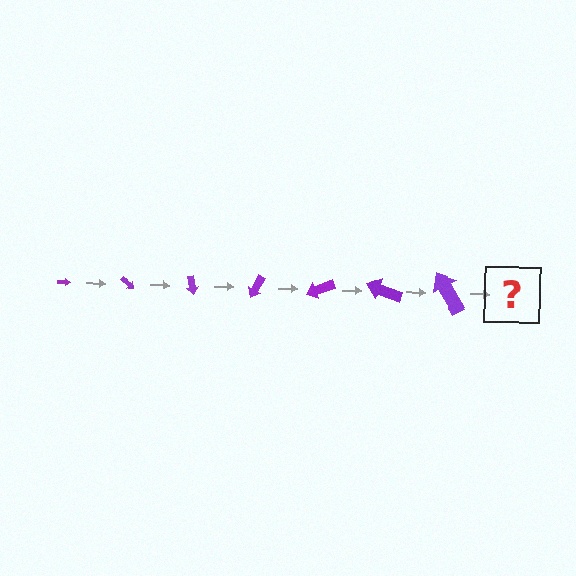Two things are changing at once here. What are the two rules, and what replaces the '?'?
The two rules are that the arrow grows larger each step and it rotates 40 degrees each step. The '?' should be an arrow, larger than the previous one and rotated 280 degrees from the start.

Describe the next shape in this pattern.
It should be an arrow, larger than the previous one and rotated 280 degrees from the start.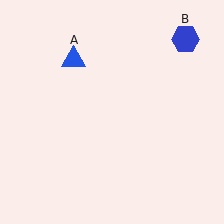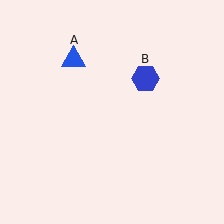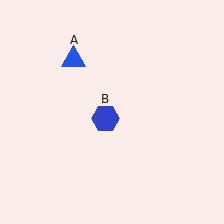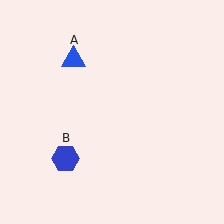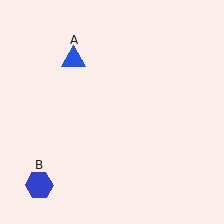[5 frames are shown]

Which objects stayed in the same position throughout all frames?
Blue triangle (object A) remained stationary.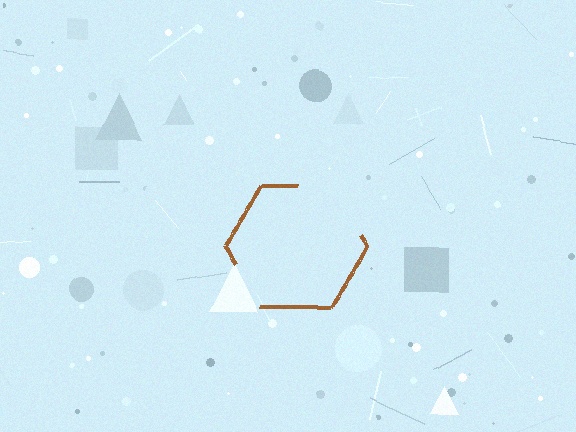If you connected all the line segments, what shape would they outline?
They would outline a hexagon.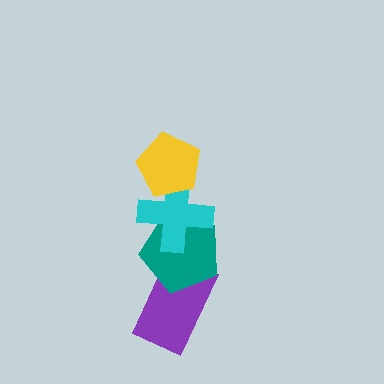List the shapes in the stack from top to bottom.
From top to bottom: the yellow pentagon, the cyan cross, the teal pentagon, the purple rectangle.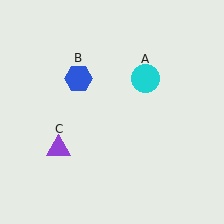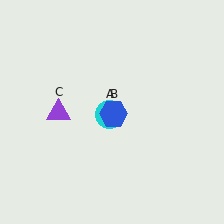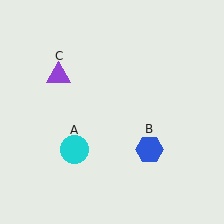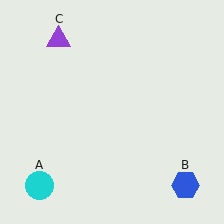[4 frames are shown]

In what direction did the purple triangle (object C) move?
The purple triangle (object C) moved up.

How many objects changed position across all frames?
3 objects changed position: cyan circle (object A), blue hexagon (object B), purple triangle (object C).